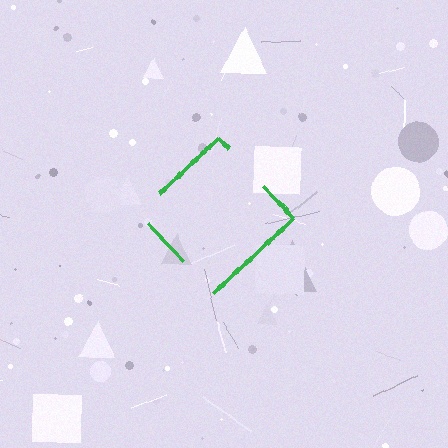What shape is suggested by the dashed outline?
The dashed outline suggests a diamond.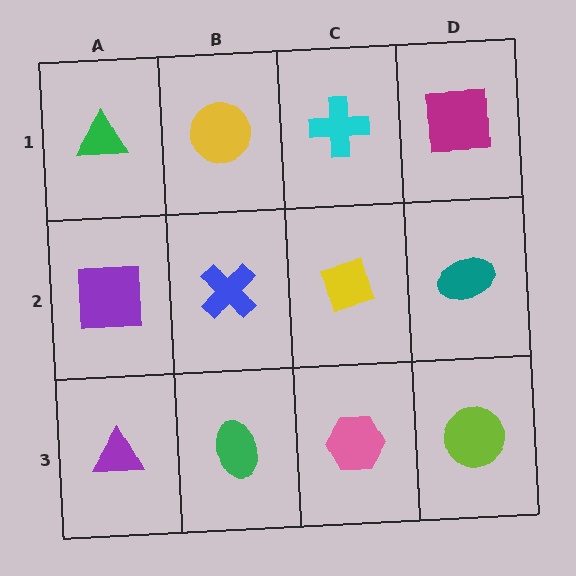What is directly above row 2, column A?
A green triangle.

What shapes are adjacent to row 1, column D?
A teal ellipse (row 2, column D), a cyan cross (row 1, column C).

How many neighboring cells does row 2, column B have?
4.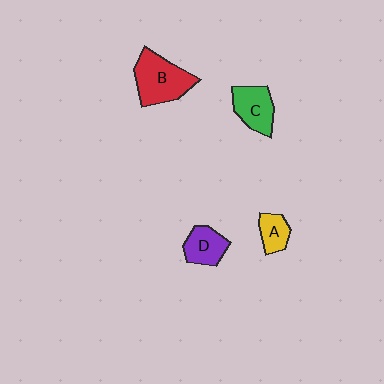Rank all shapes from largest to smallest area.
From largest to smallest: B (red), C (green), D (purple), A (yellow).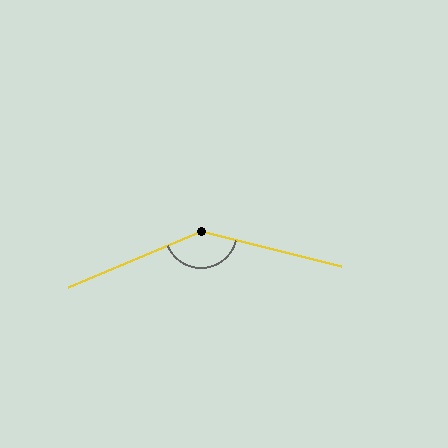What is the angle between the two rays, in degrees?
Approximately 143 degrees.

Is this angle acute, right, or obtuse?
It is obtuse.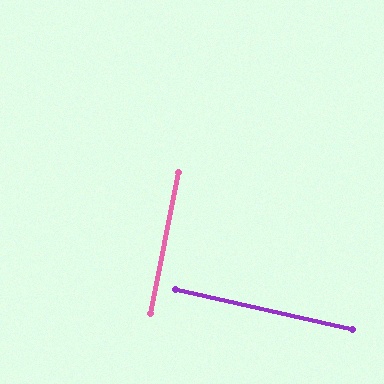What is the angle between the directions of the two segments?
Approximately 89 degrees.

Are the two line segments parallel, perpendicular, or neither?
Perpendicular — they meet at approximately 89°.